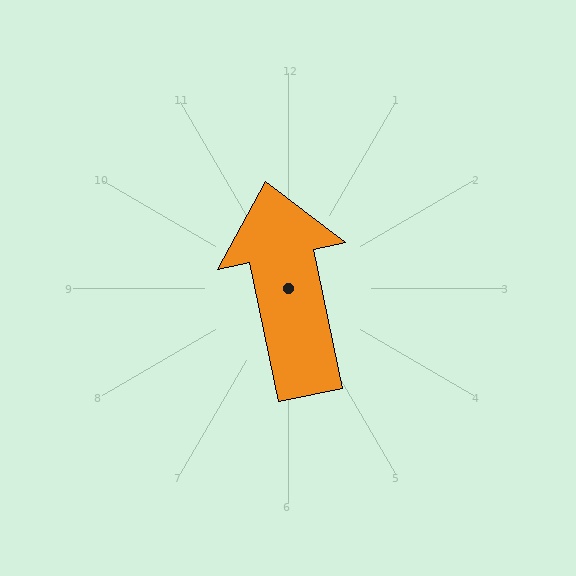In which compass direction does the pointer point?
North.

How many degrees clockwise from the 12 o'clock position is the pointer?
Approximately 348 degrees.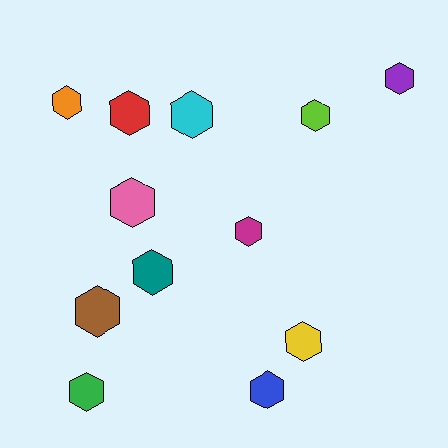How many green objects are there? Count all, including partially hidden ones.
There is 1 green object.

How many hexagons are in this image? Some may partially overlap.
There are 12 hexagons.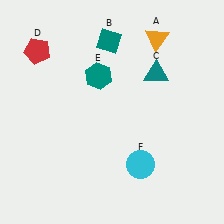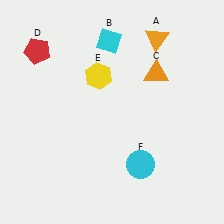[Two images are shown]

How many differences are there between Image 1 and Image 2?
There are 3 differences between the two images.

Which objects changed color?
B changed from teal to cyan. C changed from teal to orange. E changed from teal to yellow.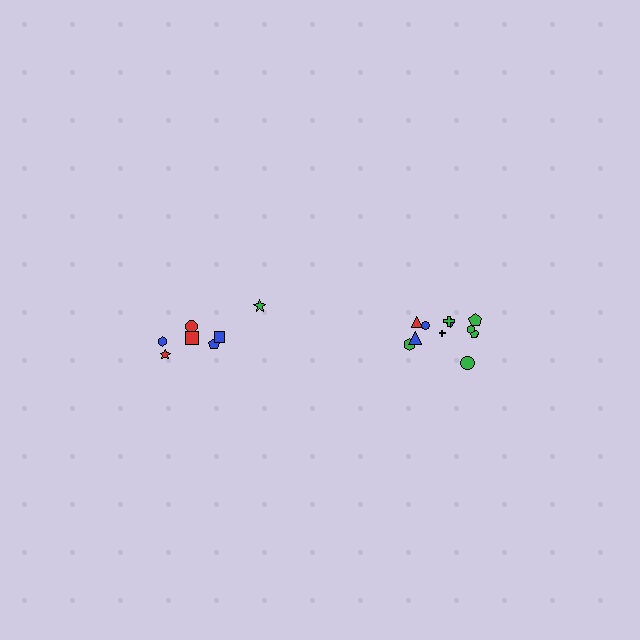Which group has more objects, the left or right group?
The right group.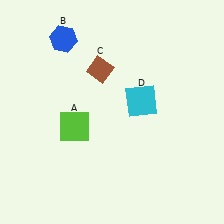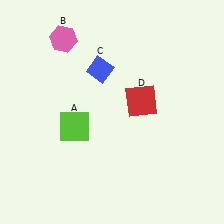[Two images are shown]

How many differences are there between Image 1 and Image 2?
There are 3 differences between the two images.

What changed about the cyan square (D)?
In Image 1, D is cyan. In Image 2, it changed to red.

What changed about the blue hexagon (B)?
In Image 1, B is blue. In Image 2, it changed to pink.